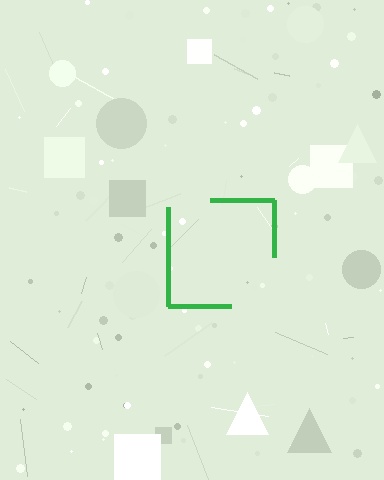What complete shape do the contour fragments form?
The contour fragments form a square.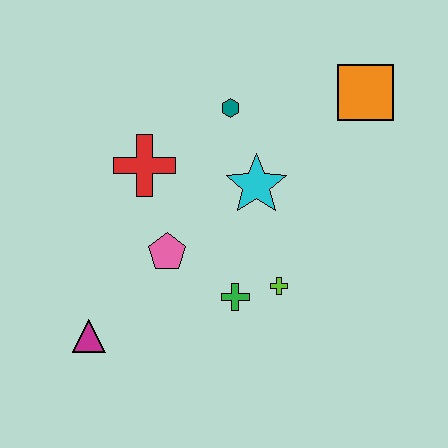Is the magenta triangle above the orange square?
No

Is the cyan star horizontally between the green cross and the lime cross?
Yes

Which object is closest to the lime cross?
The green cross is closest to the lime cross.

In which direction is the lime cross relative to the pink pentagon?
The lime cross is to the right of the pink pentagon.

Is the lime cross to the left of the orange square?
Yes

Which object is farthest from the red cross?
The orange square is farthest from the red cross.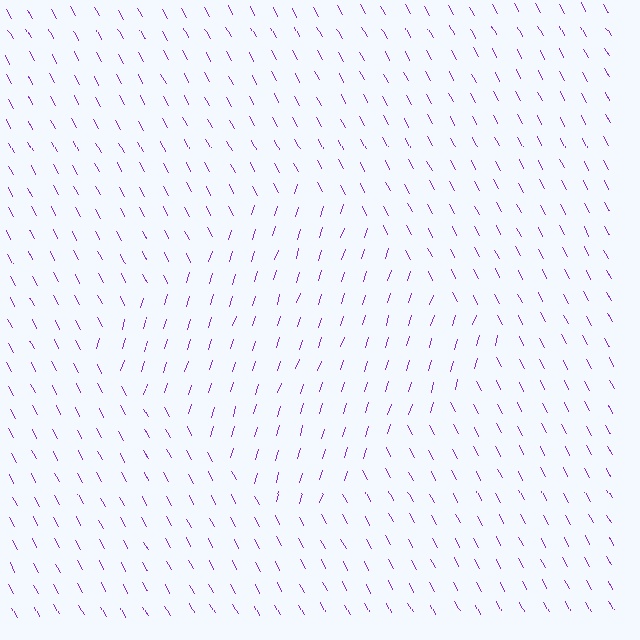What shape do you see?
I see a diamond.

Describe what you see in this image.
The image is filled with small purple line segments. A diamond region in the image has lines oriented differently from the surrounding lines, creating a visible texture boundary.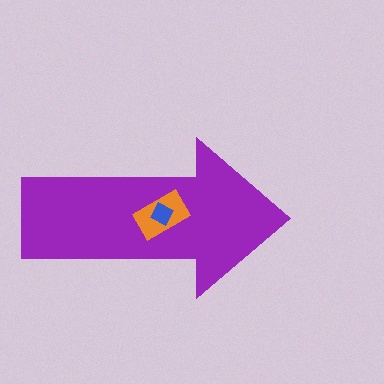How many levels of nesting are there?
3.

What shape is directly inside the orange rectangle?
The blue diamond.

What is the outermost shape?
The purple arrow.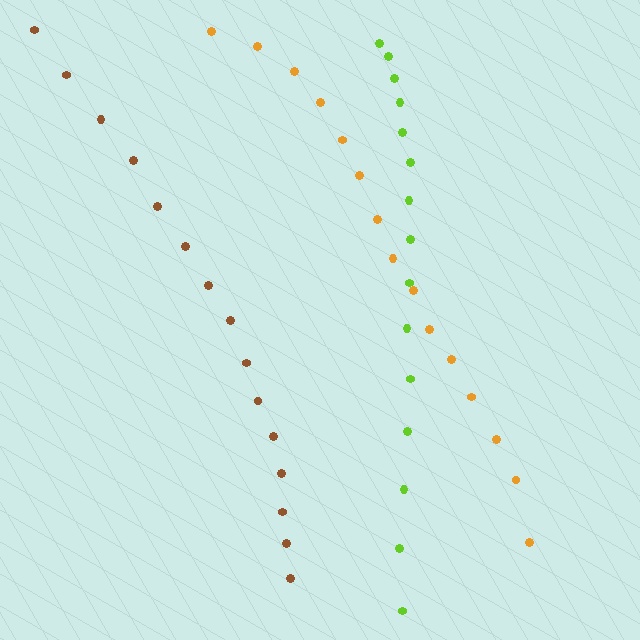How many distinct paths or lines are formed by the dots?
There are 3 distinct paths.